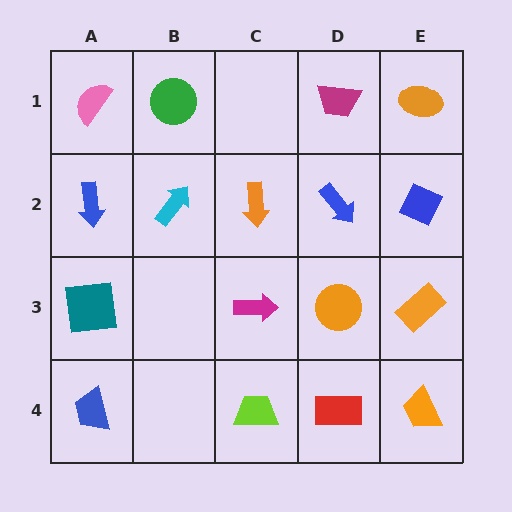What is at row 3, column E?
An orange rectangle.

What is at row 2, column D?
A blue arrow.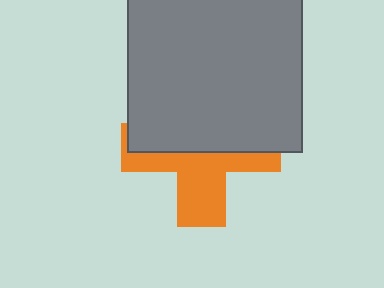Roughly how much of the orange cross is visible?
A small part of it is visible (roughly 44%).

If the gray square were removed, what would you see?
You would see the complete orange cross.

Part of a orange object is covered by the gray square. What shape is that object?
It is a cross.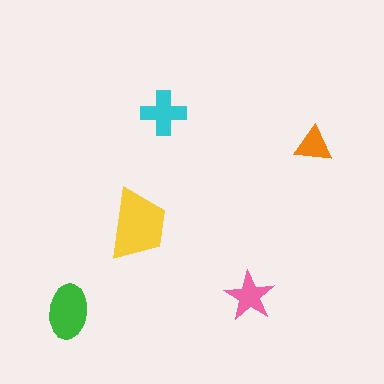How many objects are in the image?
There are 5 objects in the image.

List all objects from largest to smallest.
The yellow trapezoid, the green ellipse, the cyan cross, the pink star, the orange triangle.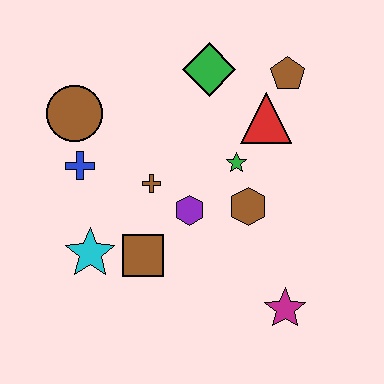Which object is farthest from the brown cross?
The magenta star is farthest from the brown cross.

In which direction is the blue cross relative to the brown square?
The blue cross is above the brown square.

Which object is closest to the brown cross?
The purple hexagon is closest to the brown cross.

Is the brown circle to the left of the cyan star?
Yes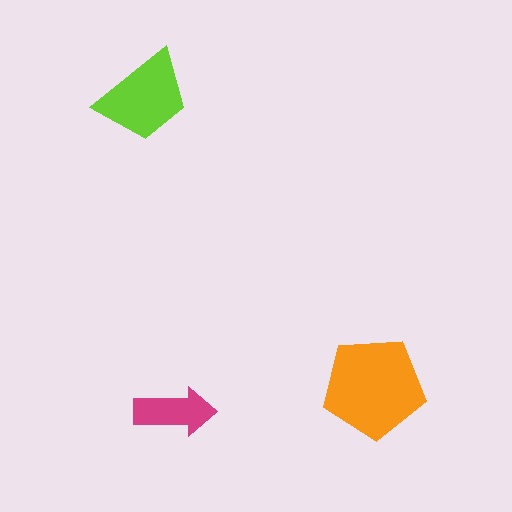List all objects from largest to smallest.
The orange pentagon, the lime trapezoid, the magenta arrow.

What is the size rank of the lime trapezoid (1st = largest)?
2nd.